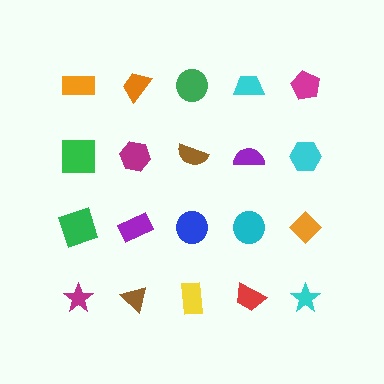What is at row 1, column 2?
An orange trapezoid.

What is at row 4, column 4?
A red trapezoid.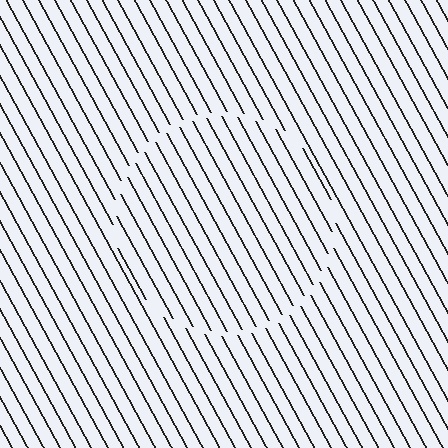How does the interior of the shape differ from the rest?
The interior of the shape contains the same grating, shifted by half a period — the contour is defined by the phase discontinuity where line-ends from the inner and outer gratings abut.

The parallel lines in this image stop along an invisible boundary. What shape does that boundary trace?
An illusory circle. The interior of the shape contains the same grating, shifted by half a period — the contour is defined by the phase discontinuity where line-ends from the inner and outer gratings abut.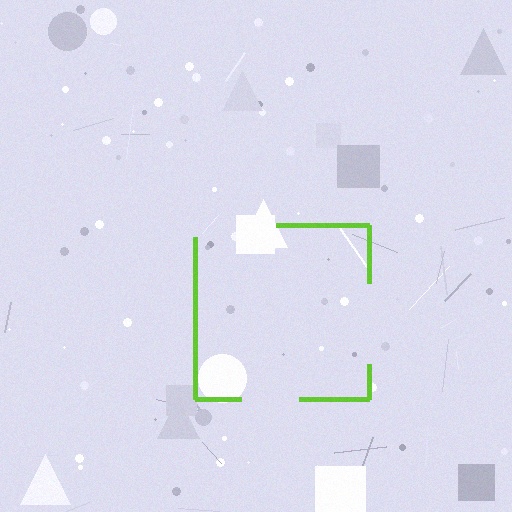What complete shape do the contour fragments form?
The contour fragments form a square.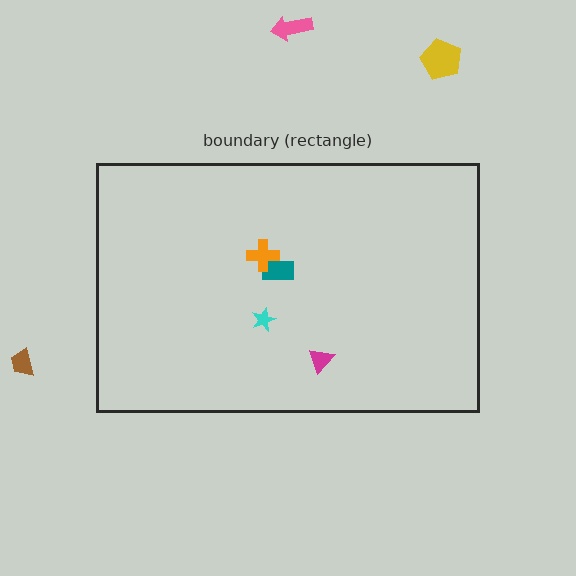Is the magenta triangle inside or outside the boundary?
Inside.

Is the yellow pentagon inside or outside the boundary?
Outside.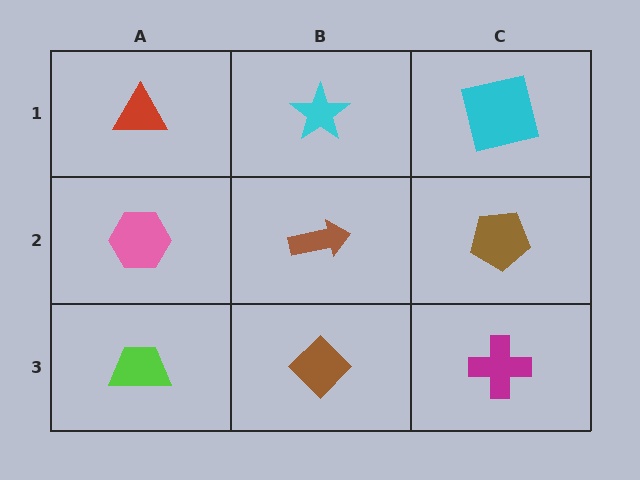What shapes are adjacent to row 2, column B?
A cyan star (row 1, column B), a brown diamond (row 3, column B), a pink hexagon (row 2, column A), a brown pentagon (row 2, column C).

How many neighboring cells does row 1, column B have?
3.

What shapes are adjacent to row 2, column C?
A cyan square (row 1, column C), a magenta cross (row 3, column C), a brown arrow (row 2, column B).